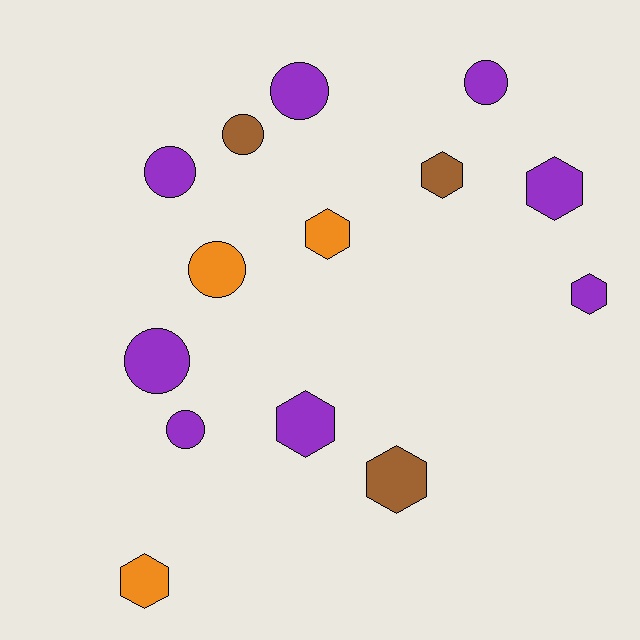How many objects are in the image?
There are 14 objects.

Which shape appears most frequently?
Circle, with 7 objects.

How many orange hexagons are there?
There are 2 orange hexagons.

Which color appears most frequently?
Purple, with 8 objects.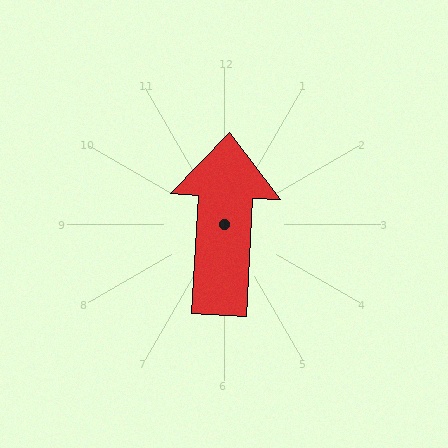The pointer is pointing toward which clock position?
Roughly 12 o'clock.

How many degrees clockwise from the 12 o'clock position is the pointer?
Approximately 3 degrees.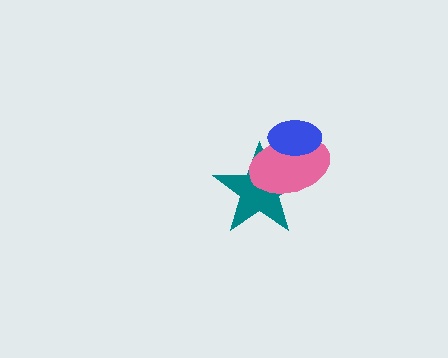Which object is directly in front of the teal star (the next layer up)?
The pink ellipse is directly in front of the teal star.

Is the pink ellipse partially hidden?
Yes, it is partially covered by another shape.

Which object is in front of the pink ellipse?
The blue ellipse is in front of the pink ellipse.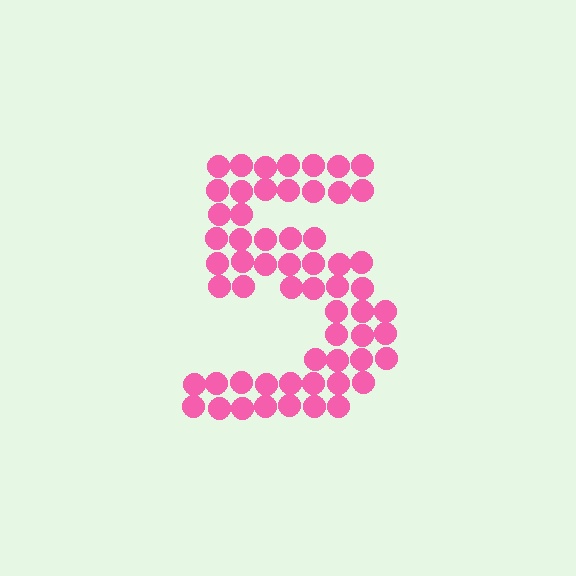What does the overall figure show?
The overall figure shows the digit 5.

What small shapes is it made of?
It is made of small circles.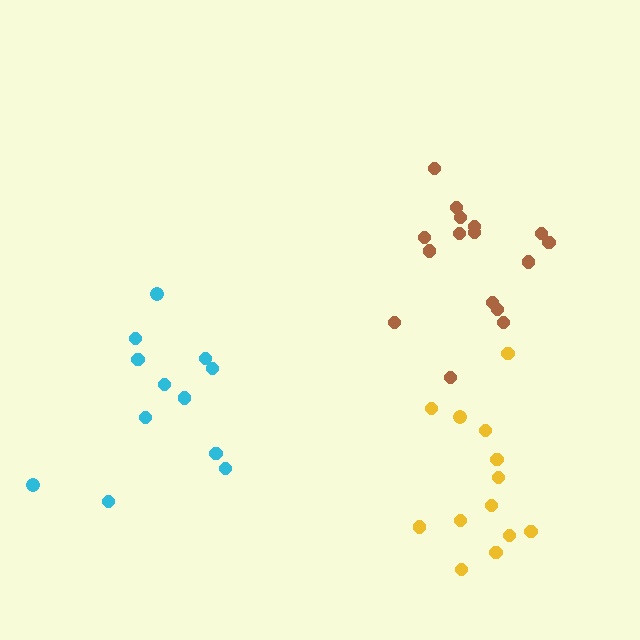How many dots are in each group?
Group 1: 16 dots, Group 2: 13 dots, Group 3: 12 dots (41 total).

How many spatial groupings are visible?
There are 3 spatial groupings.